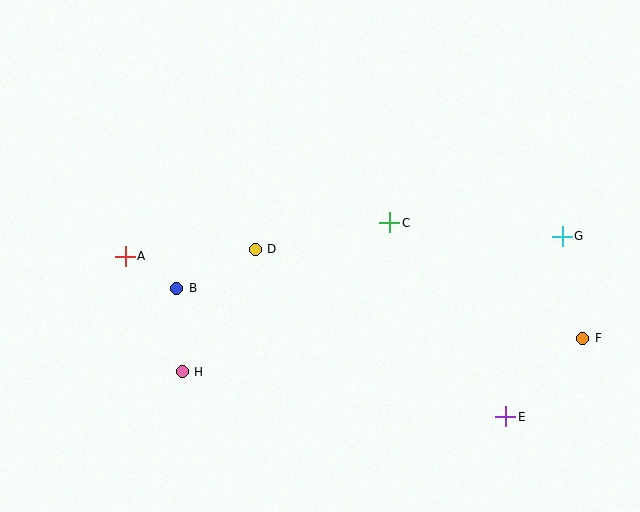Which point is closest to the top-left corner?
Point A is closest to the top-left corner.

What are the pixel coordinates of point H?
Point H is at (182, 372).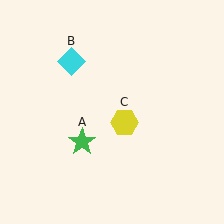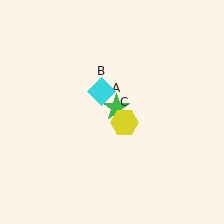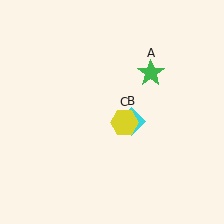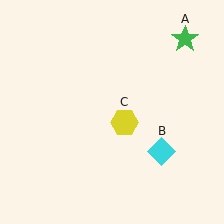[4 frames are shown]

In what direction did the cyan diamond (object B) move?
The cyan diamond (object B) moved down and to the right.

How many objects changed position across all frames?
2 objects changed position: green star (object A), cyan diamond (object B).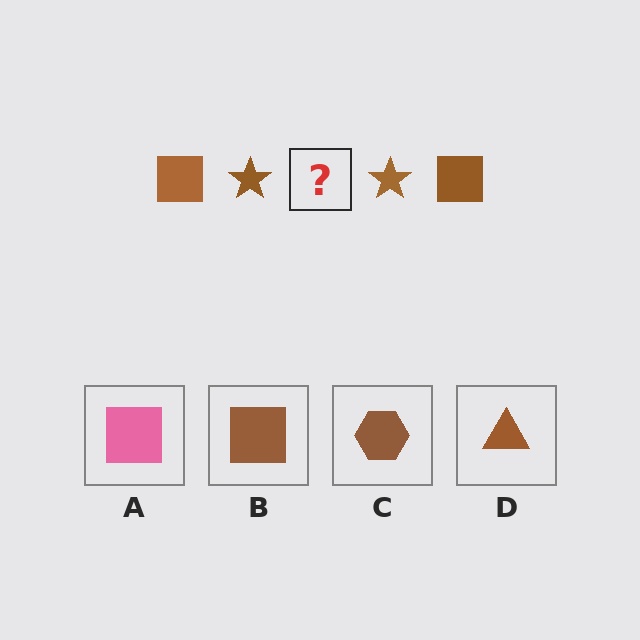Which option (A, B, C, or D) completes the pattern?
B.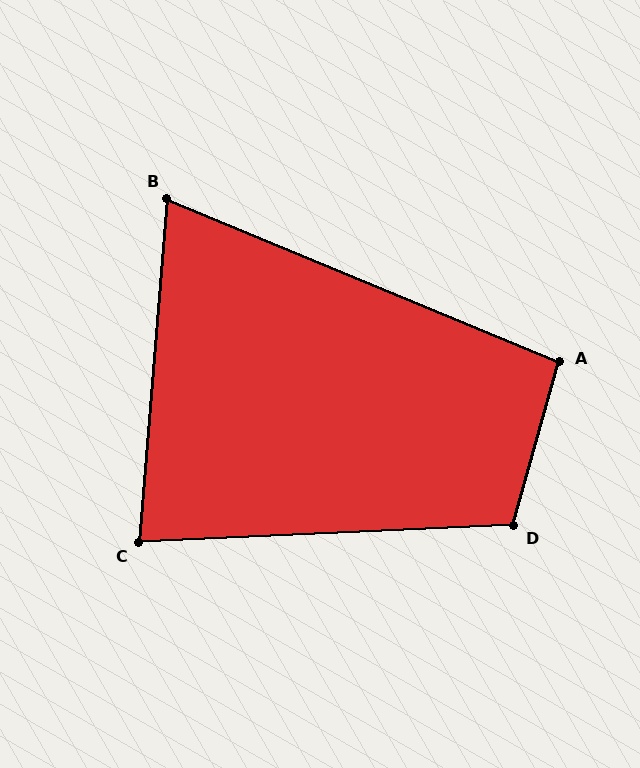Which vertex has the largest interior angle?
D, at approximately 108 degrees.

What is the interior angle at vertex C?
Approximately 83 degrees (acute).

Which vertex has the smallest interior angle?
B, at approximately 72 degrees.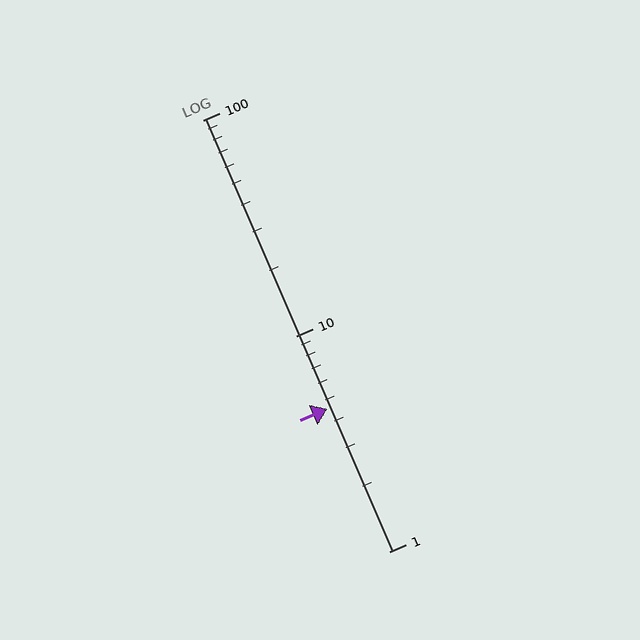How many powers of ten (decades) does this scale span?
The scale spans 2 decades, from 1 to 100.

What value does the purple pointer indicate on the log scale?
The pointer indicates approximately 4.6.